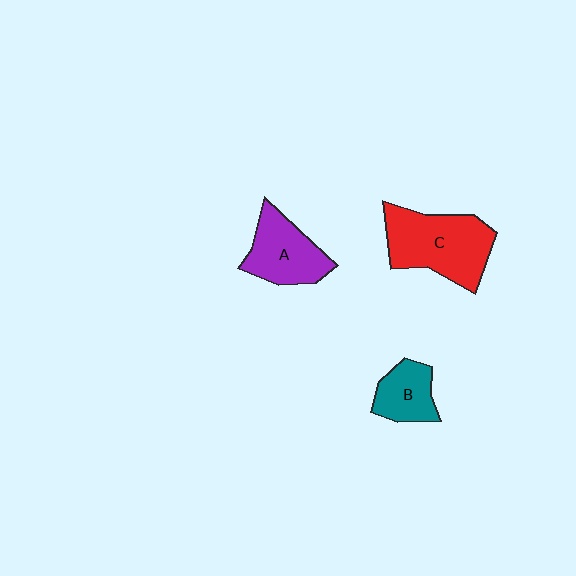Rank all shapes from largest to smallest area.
From largest to smallest: C (red), A (purple), B (teal).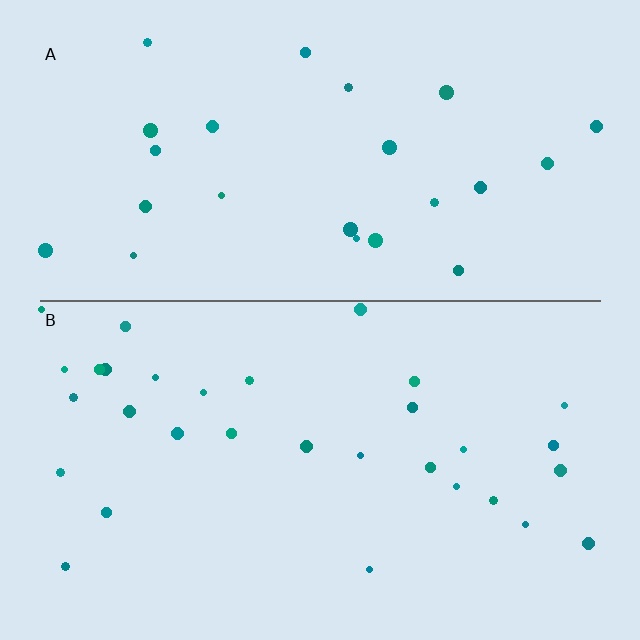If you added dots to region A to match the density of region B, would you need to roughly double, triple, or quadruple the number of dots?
Approximately double.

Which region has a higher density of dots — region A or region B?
B (the bottom).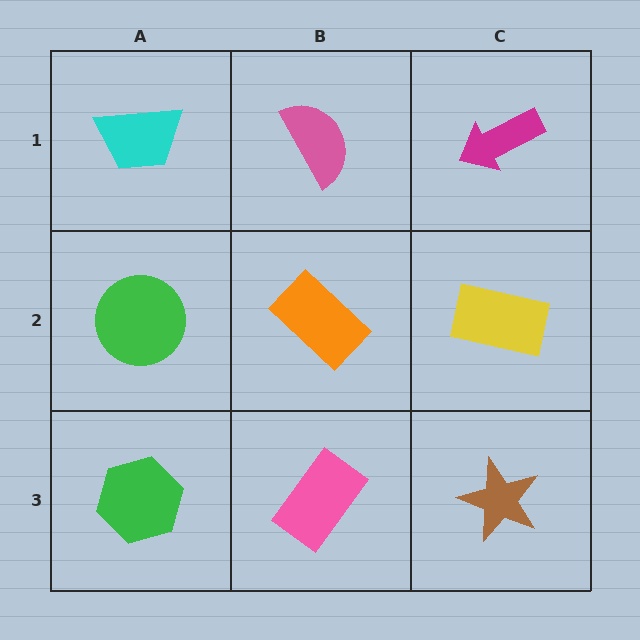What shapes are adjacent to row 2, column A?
A cyan trapezoid (row 1, column A), a green hexagon (row 3, column A), an orange rectangle (row 2, column B).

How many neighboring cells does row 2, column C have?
3.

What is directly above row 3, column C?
A yellow rectangle.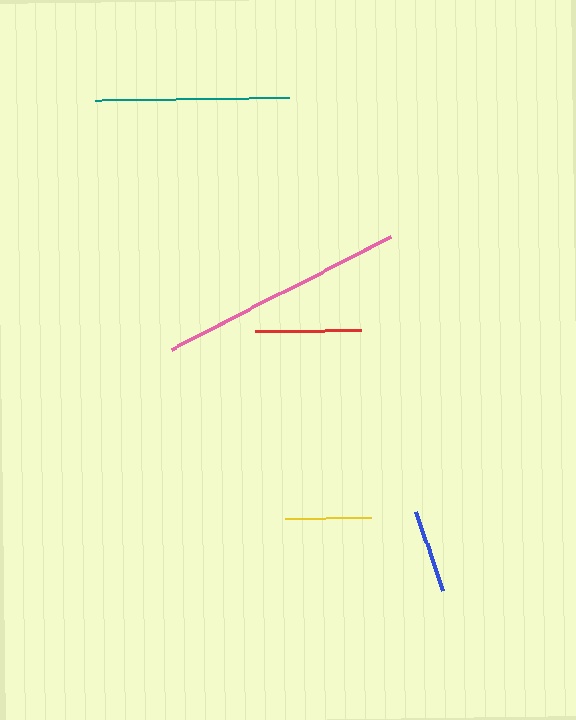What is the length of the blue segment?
The blue segment is approximately 83 pixels long.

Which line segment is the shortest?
The blue line is the shortest at approximately 83 pixels.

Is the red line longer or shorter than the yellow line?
The red line is longer than the yellow line.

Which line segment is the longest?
The pink line is the longest at approximately 248 pixels.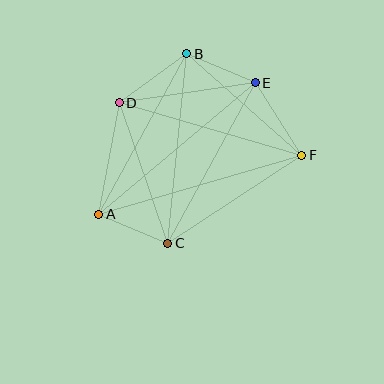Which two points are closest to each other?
Points B and E are closest to each other.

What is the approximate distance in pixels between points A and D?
The distance between A and D is approximately 114 pixels.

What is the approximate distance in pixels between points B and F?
The distance between B and F is approximately 153 pixels.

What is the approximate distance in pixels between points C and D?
The distance between C and D is approximately 149 pixels.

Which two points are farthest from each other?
Points A and F are farthest from each other.